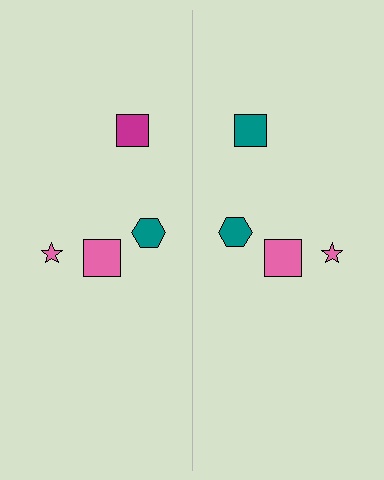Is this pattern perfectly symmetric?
No, the pattern is not perfectly symmetric. The teal square on the right side breaks the symmetry — its mirror counterpart is magenta.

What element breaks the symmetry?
The teal square on the right side breaks the symmetry — its mirror counterpart is magenta.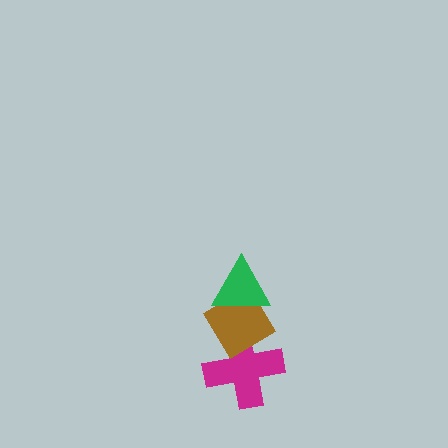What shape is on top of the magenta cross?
The brown diamond is on top of the magenta cross.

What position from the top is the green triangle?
The green triangle is 1st from the top.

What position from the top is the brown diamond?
The brown diamond is 2nd from the top.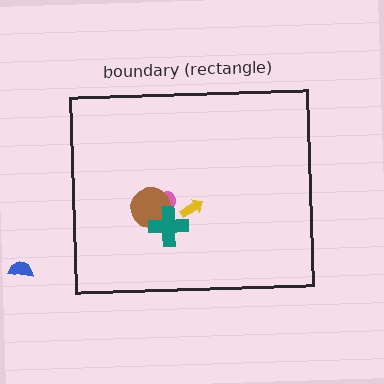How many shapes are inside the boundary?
4 inside, 1 outside.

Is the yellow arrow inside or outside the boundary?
Inside.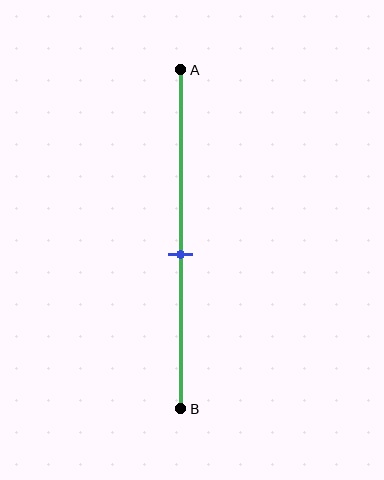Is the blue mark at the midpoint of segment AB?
No, the mark is at about 55% from A, not at the 50% midpoint.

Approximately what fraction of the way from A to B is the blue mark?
The blue mark is approximately 55% of the way from A to B.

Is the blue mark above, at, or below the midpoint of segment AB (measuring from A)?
The blue mark is below the midpoint of segment AB.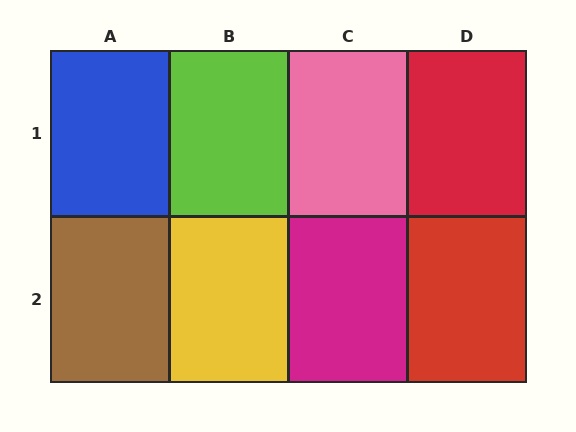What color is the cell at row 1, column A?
Blue.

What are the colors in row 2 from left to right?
Brown, yellow, magenta, red.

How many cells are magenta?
1 cell is magenta.